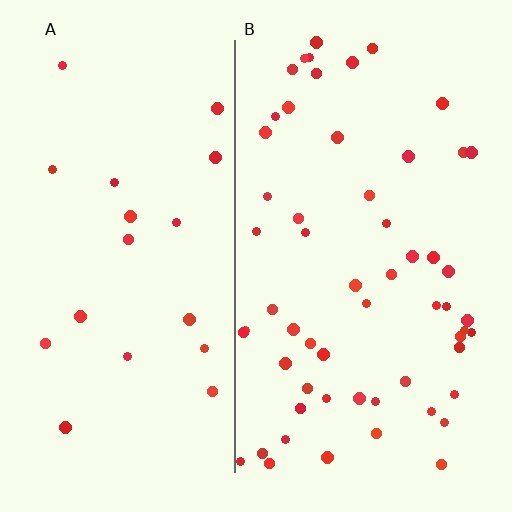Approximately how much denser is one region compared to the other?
Approximately 3.1× — region B over region A.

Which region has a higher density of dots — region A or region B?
B (the right).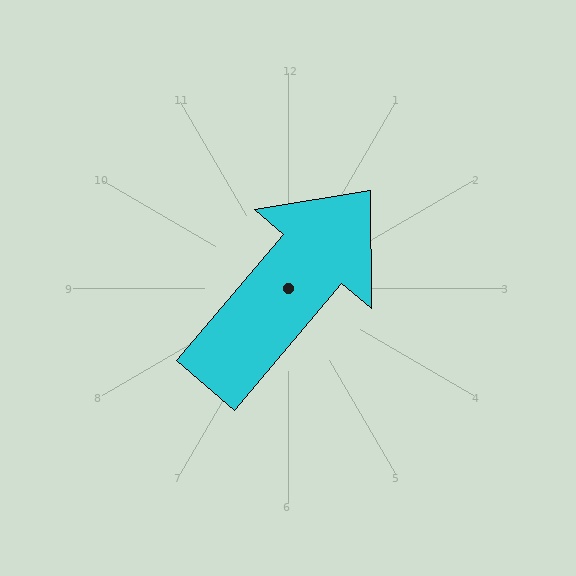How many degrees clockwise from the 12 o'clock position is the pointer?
Approximately 40 degrees.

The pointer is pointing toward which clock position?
Roughly 1 o'clock.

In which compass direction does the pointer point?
Northeast.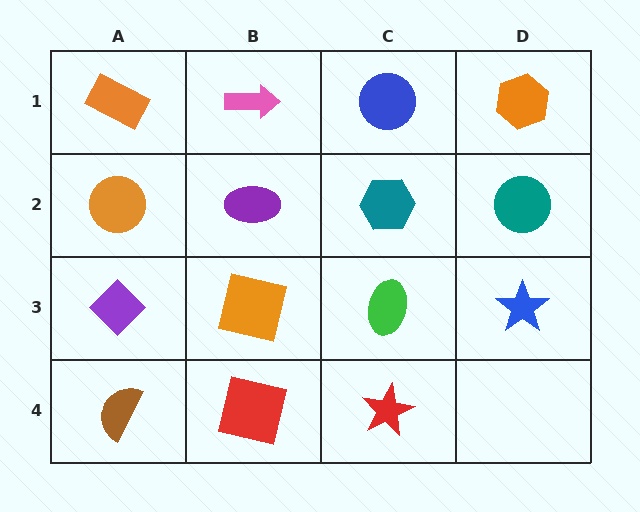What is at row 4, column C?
A red star.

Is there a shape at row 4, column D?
No, that cell is empty.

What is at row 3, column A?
A purple diamond.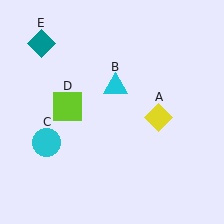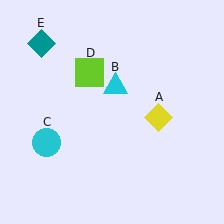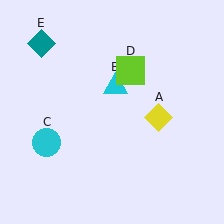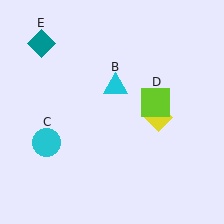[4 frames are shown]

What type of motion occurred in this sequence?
The lime square (object D) rotated clockwise around the center of the scene.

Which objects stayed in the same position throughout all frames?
Yellow diamond (object A) and cyan triangle (object B) and cyan circle (object C) and teal diamond (object E) remained stationary.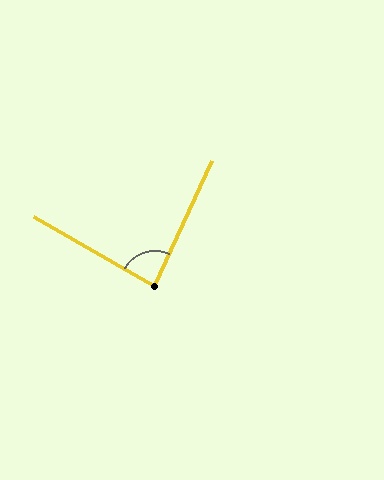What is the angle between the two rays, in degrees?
Approximately 85 degrees.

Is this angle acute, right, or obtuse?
It is acute.